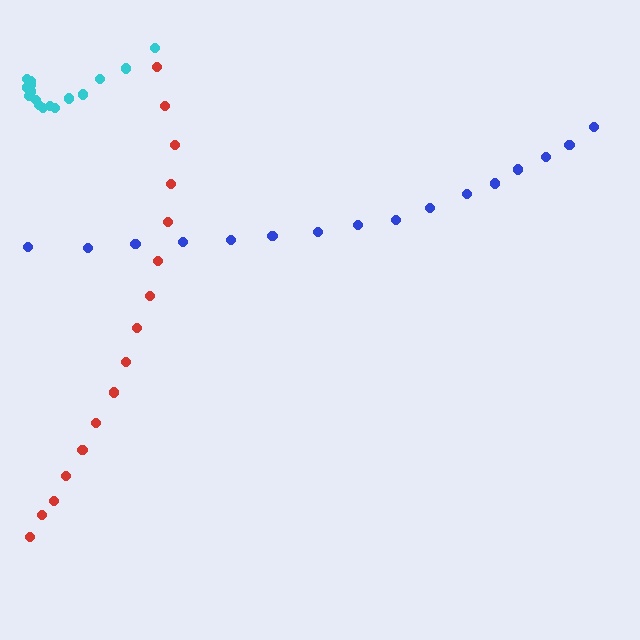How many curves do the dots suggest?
There are 3 distinct paths.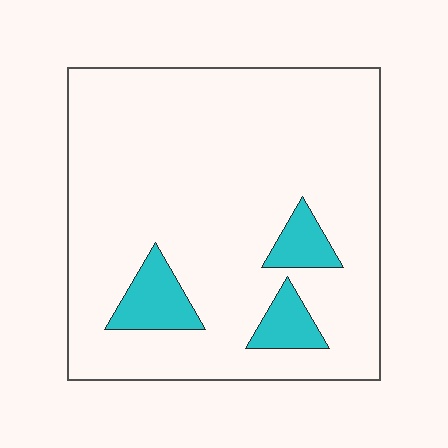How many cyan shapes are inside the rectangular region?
3.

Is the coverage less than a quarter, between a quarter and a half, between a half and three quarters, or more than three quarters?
Less than a quarter.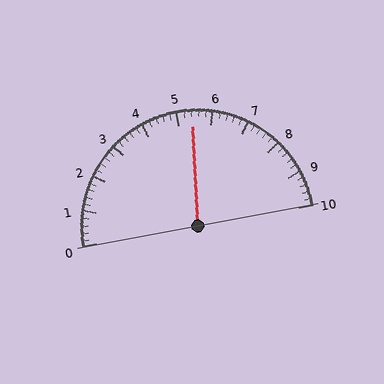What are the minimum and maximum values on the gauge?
The gauge ranges from 0 to 10.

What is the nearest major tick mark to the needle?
The nearest major tick mark is 5.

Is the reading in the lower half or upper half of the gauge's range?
The reading is in the upper half of the range (0 to 10).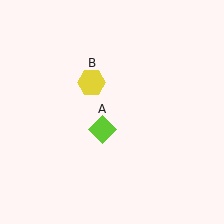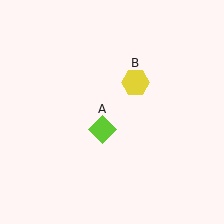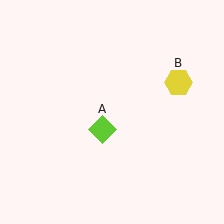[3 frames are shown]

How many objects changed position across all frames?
1 object changed position: yellow hexagon (object B).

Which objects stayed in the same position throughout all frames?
Lime diamond (object A) remained stationary.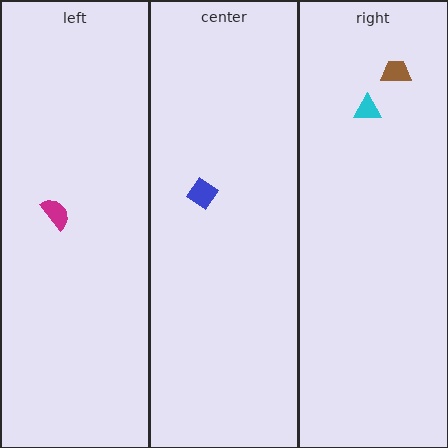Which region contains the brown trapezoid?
The right region.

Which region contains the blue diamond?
The center region.